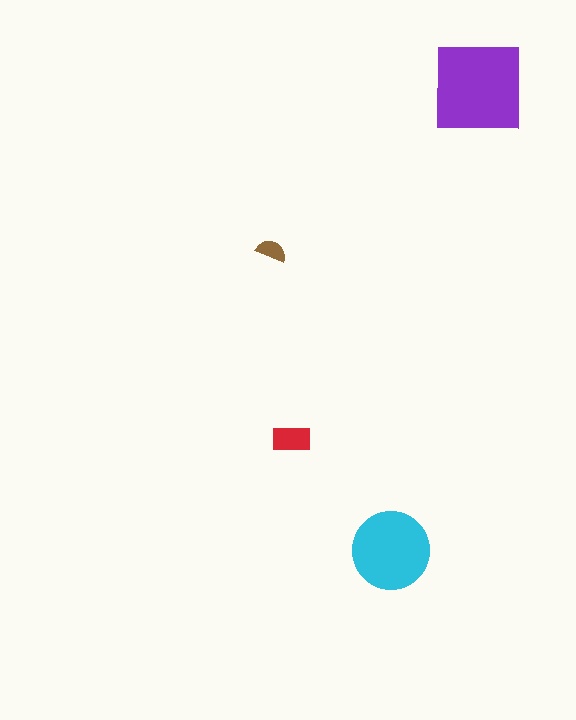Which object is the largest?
The purple square.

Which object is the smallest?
The brown semicircle.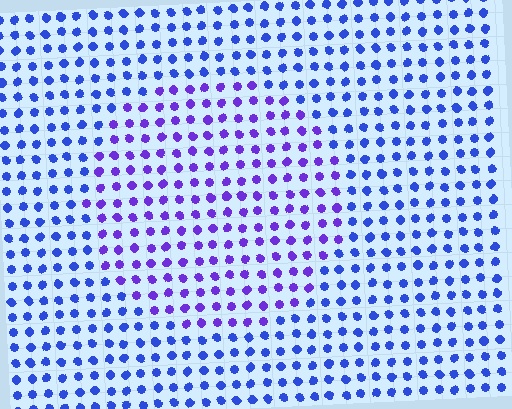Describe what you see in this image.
The image is filled with small blue elements in a uniform arrangement. A circle-shaped region is visible where the elements are tinted to a slightly different hue, forming a subtle color boundary.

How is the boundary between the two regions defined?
The boundary is defined purely by a slight shift in hue (about 34 degrees). Spacing, size, and orientation are identical on both sides.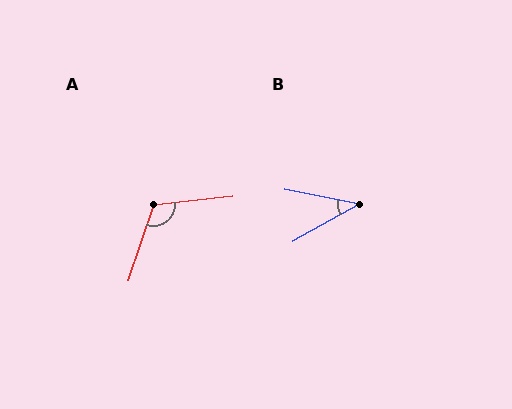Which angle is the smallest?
B, at approximately 40 degrees.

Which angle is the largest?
A, at approximately 115 degrees.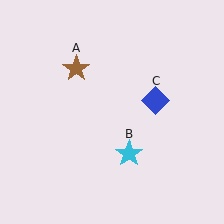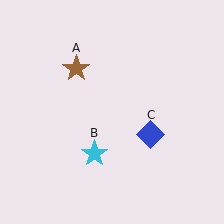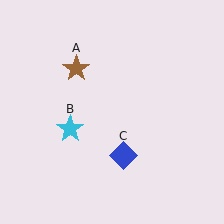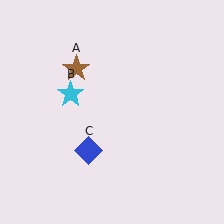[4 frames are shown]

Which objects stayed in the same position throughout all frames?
Brown star (object A) remained stationary.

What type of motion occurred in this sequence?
The cyan star (object B), blue diamond (object C) rotated clockwise around the center of the scene.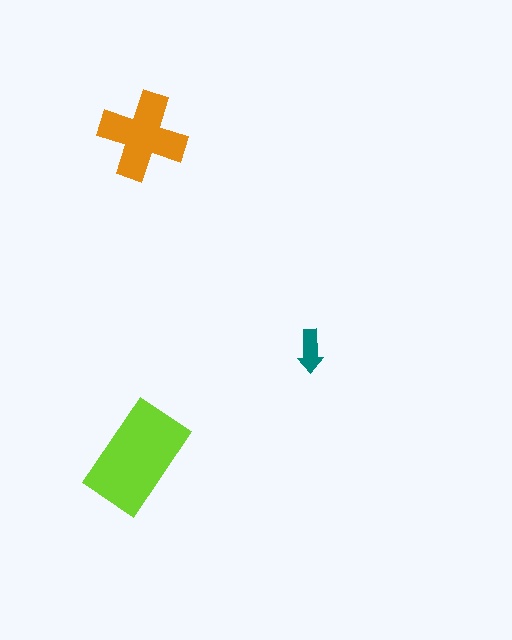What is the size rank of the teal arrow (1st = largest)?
3rd.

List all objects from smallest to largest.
The teal arrow, the orange cross, the lime rectangle.